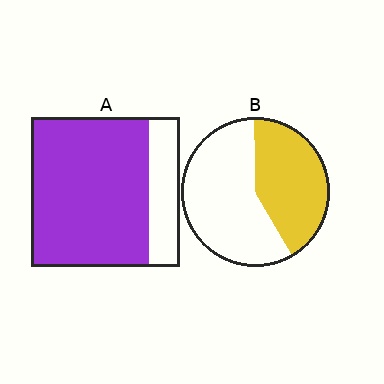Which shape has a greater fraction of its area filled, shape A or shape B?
Shape A.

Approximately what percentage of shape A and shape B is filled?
A is approximately 80% and B is approximately 40%.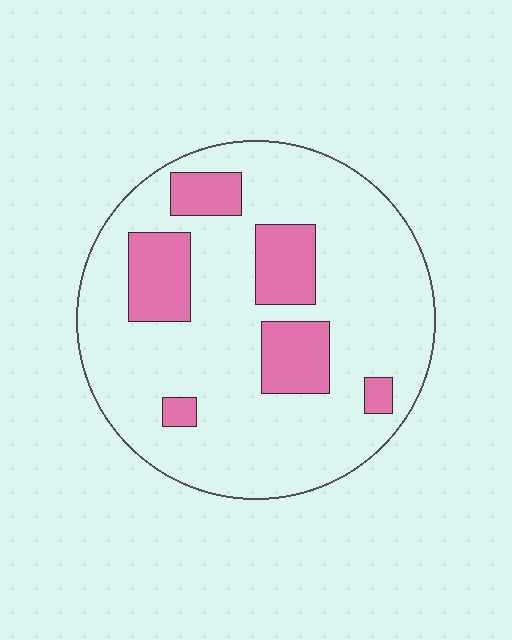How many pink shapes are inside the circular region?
6.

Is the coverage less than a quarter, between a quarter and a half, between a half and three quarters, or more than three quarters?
Less than a quarter.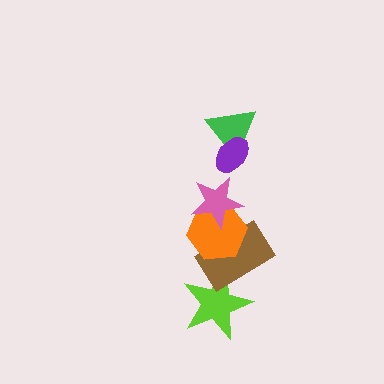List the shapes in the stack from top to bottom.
From top to bottom: the purple ellipse, the green triangle, the pink star, the orange hexagon, the brown rectangle, the lime star.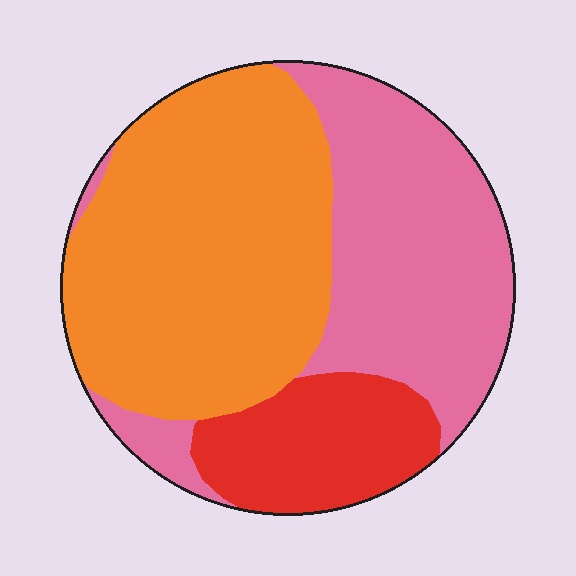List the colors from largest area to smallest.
From largest to smallest: orange, pink, red.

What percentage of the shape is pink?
Pink covers roughly 35% of the shape.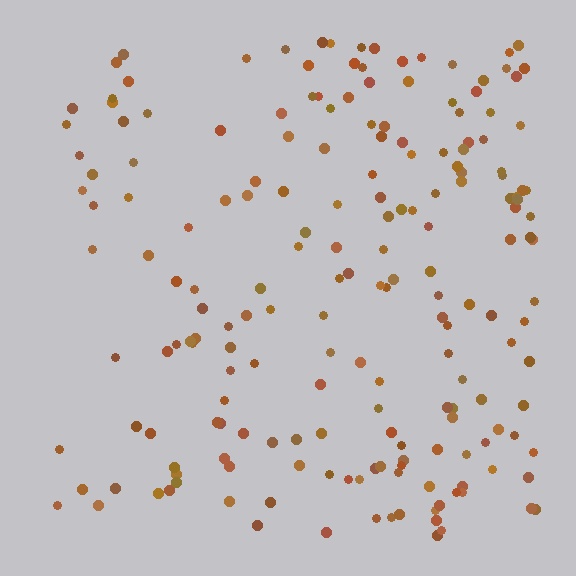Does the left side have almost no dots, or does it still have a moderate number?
Still a moderate number, just noticeably fewer than the right.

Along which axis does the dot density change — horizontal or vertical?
Horizontal.